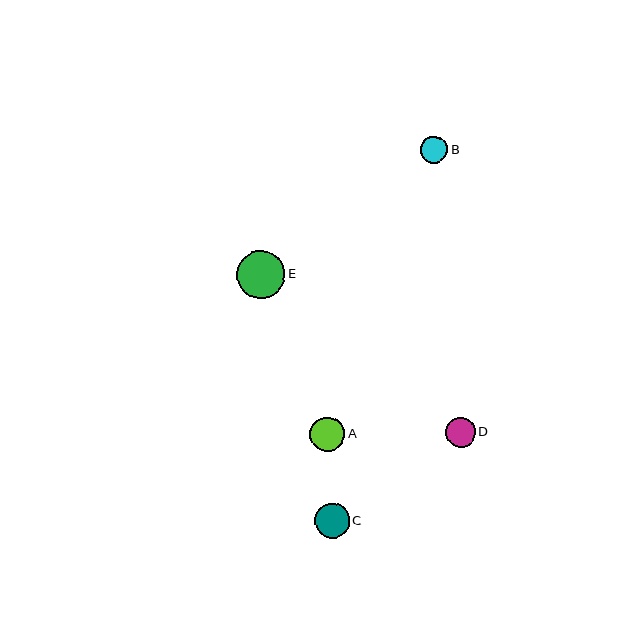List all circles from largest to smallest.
From largest to smallest: E, C, A, D, B.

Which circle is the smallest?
Circle B is the smallest with a size of approximately 27 pixels.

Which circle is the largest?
Circle E is the largest with a size of approximately 48 pixels.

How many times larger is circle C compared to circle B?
Circle C is approximately 1.3 times the size of circle B.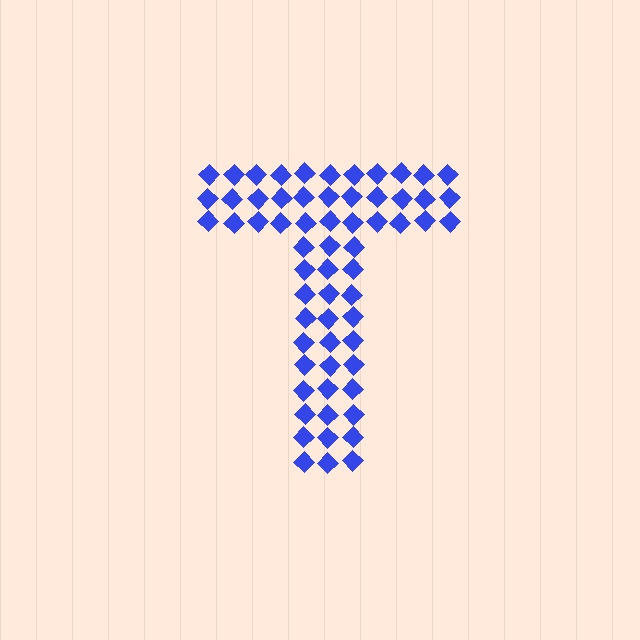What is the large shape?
The large shape is the letter T.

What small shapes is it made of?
It is made of small diamonds.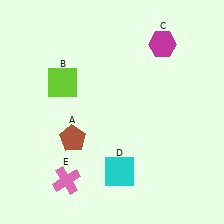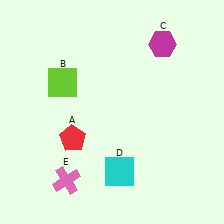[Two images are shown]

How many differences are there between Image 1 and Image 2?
There is 1 difference between the two images.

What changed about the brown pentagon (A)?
In Image 1, A is brown. In Image 2, it changed to red.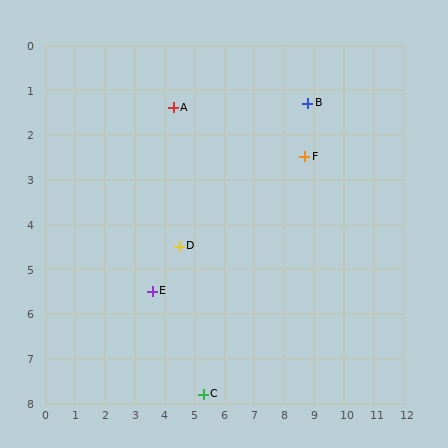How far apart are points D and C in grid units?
Points D and C are about 3.4 grid units apart.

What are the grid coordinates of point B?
Point B is at approximately (8.8, 1.3).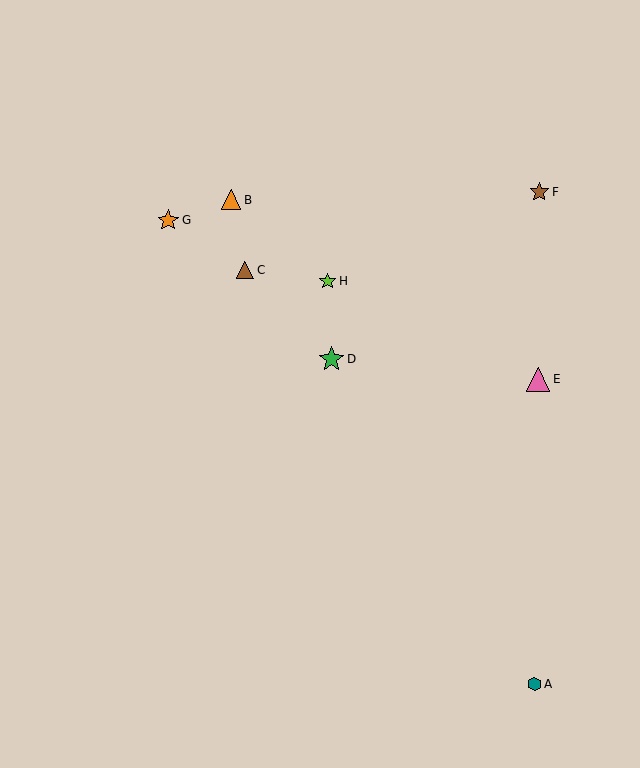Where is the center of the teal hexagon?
The center of the teal hexagon is at (534, 684).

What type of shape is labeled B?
Shape B is an orange triangle.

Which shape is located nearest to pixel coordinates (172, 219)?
The orange star (labeled G) at (168, 220) is nearest to that location.